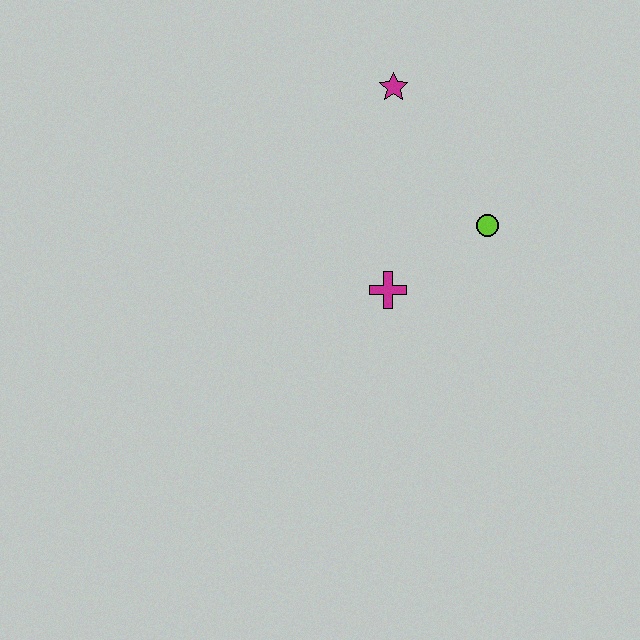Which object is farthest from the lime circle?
The magenta star is farthest from the lime circle.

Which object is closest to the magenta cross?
The lime circle is closest to the magenta cross.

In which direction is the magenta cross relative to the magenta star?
The magenta cross is below the magenta star.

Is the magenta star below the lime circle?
No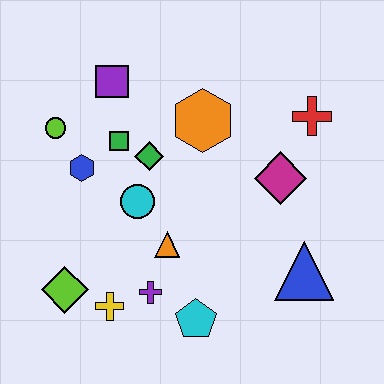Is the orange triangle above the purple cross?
Yes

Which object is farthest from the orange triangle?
The red cross is farthest from the orange triangle.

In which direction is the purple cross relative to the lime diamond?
The purple cross is to the right of the lime diamond.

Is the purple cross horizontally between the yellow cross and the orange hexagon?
Yes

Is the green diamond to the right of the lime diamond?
Yes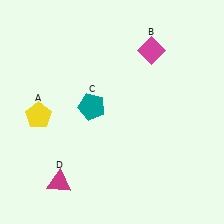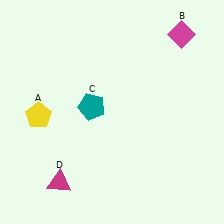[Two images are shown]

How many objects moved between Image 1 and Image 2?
1 object moved between the two images.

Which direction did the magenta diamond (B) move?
The magenta diamond (B) moved right.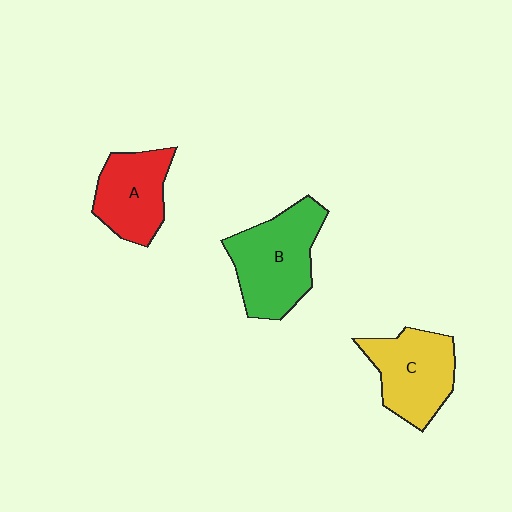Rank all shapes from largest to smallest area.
From largest to smallest: B (green), C (yellow), A (red).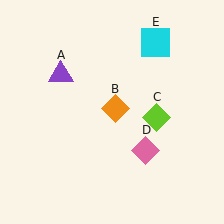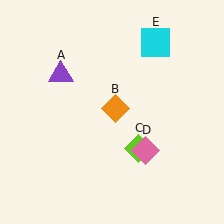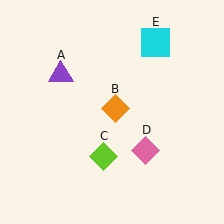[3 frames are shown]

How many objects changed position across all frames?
1 object changed position: lime diamond (object C).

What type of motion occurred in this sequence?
The lime diamond (object C) rotated clockwise around the center of the scene.